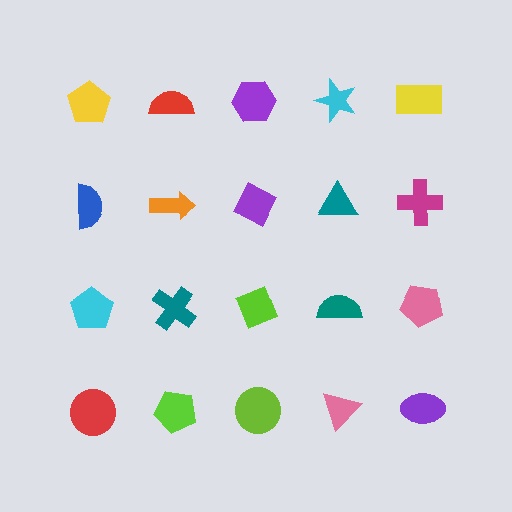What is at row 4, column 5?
A purple ellipse.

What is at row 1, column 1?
A yellow pentagon.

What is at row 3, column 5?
A pink pentagon.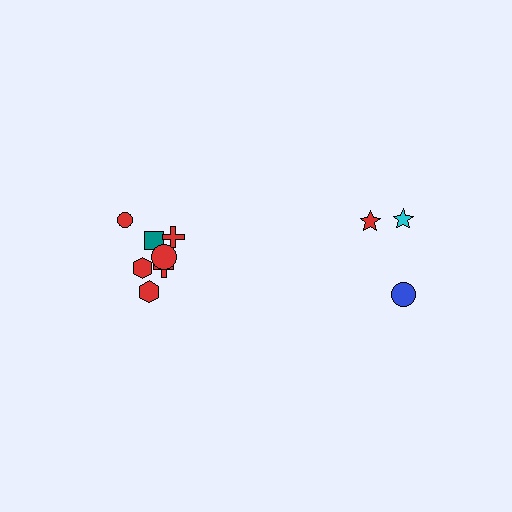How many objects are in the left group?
There are 7 objects.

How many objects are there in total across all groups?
There are 10 objects.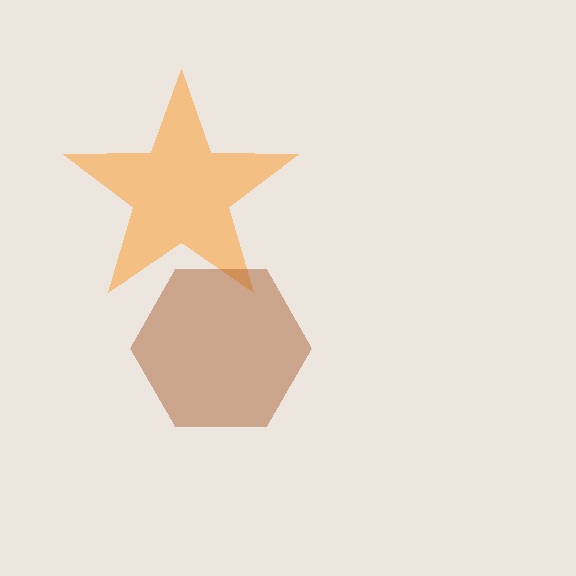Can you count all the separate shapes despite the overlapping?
Yes, there are 2 separate shapes.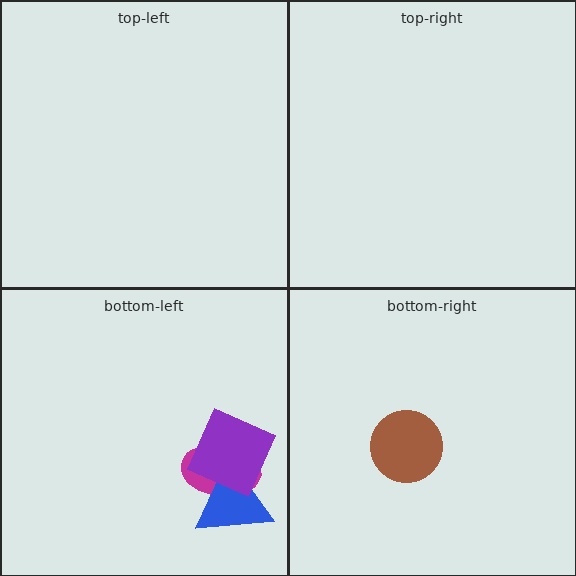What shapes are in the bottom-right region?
The brown circle.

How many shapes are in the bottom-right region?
1.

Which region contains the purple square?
The bottom-left region.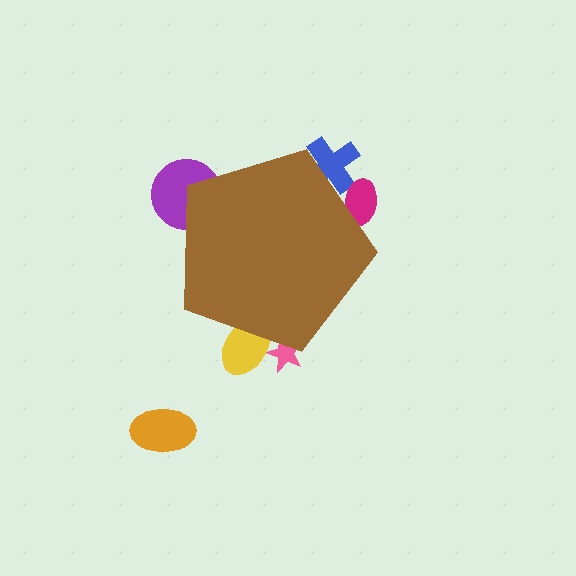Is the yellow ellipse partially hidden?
Yes, the yellow ellipse is partially hidden behind the brown pentagon.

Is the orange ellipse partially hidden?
No, the orange ellipse is fully visible.